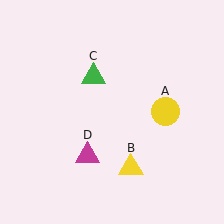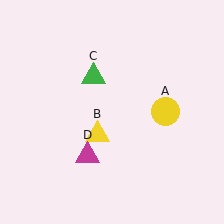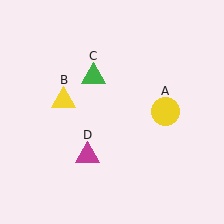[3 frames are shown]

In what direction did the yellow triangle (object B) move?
The yellow triangle (object B) moved up and to the left.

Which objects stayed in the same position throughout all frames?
Yellow circle (object A) and green triangle (object C) and magenta triangle (object D) remained stationary.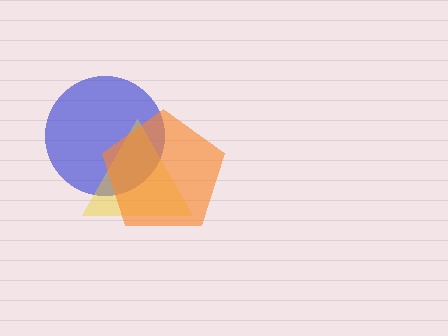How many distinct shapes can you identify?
There are 3 distinct shapes: a blue circle, a yellow triangle, an orange pentagon.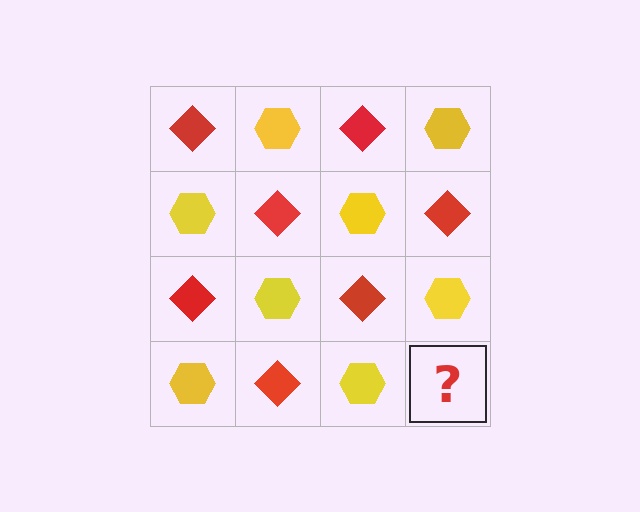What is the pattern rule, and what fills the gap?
The rule is that it alternates red diamond and yellow hexagon in a checkerboard pattern. The gap should be filled with a red diamond.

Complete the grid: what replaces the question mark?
The question mark should be replaced with a red diamond.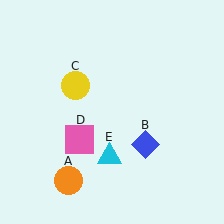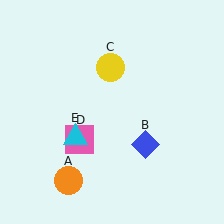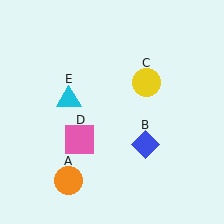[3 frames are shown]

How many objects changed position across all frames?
2 objects changed position: yellow circle (object C), cyan triangle (object E).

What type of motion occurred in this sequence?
The yellow circle (object C), cyan triangle (object E) rotated clockwise around the center of the scene.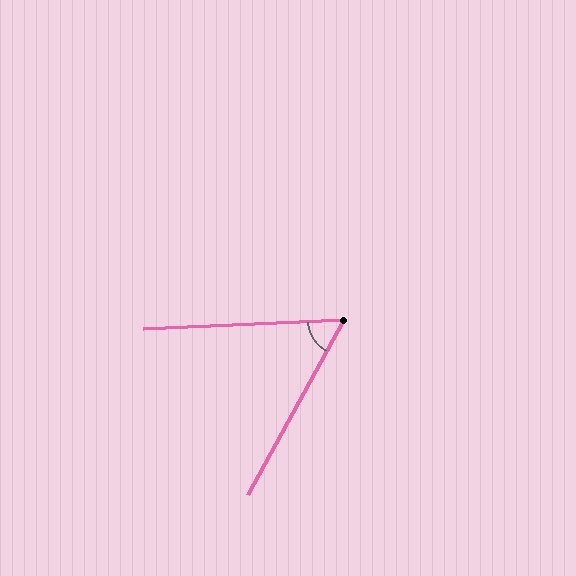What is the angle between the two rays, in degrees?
Approximately 59 degrees.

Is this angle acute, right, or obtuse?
It is acute.